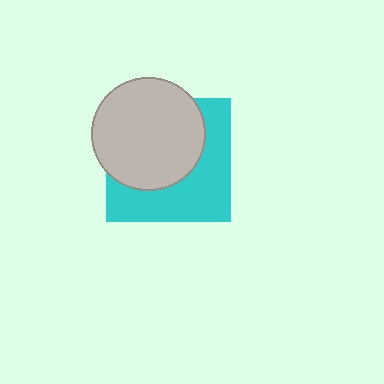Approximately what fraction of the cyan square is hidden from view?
Roughly 53% of the cyan square is hidden behind the light gray circle.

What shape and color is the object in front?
The object in front is a light gray circle.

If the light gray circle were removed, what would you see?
You would see the complete cyan square.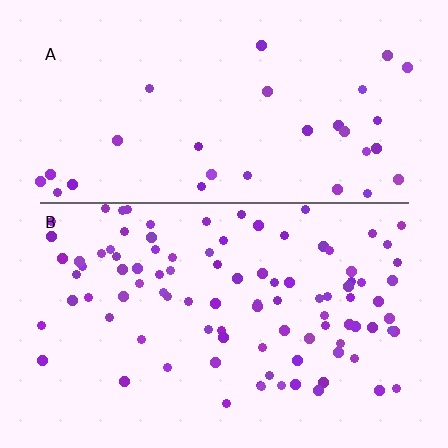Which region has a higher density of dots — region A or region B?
B (the bottom).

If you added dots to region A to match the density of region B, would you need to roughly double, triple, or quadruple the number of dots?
Approximately triple.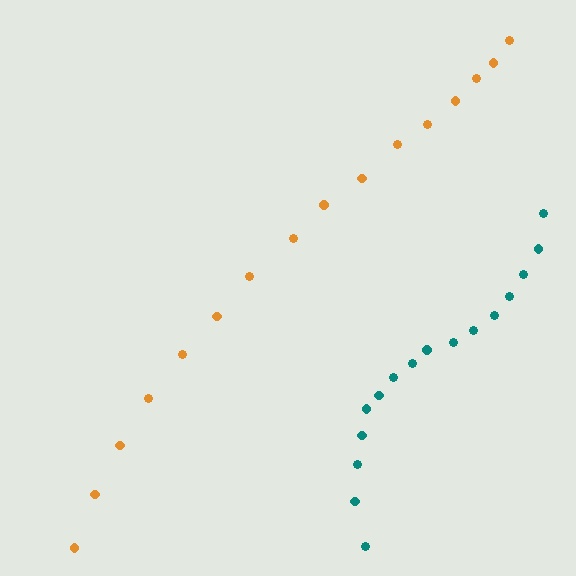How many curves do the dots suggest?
There are 2 distinct paths.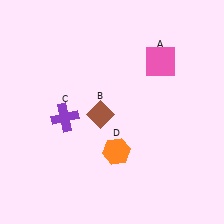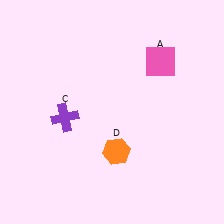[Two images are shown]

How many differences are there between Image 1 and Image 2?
There is 1 difference between the two images.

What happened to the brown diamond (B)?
The brown diamond (B) was removed in Image 2. It was in the bottom-left area of Image 1.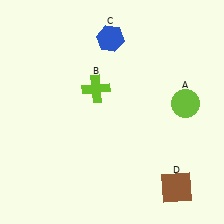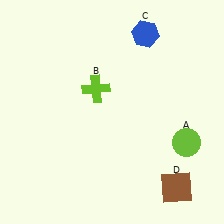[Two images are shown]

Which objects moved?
The objects that moved are: the lime circle (A), the blue hexagon (C).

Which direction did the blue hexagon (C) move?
The blue hexagon (C) moved right.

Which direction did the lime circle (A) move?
The lime circle (A) moved down.